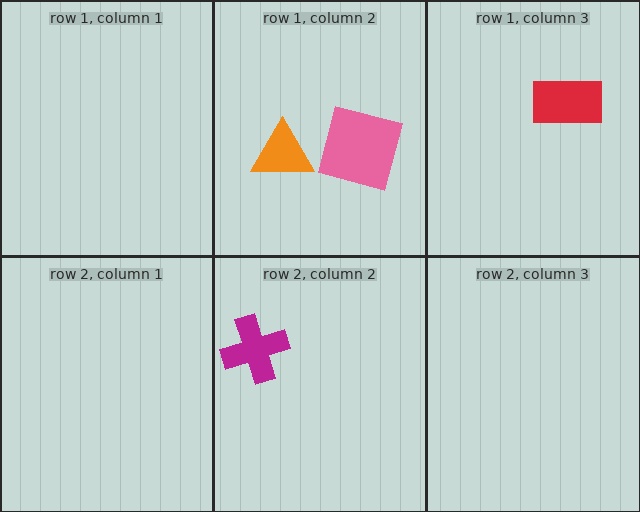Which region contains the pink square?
The row 1, column 2 region.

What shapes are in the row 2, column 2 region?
The magenta cross.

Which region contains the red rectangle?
The row 1, column 3 region.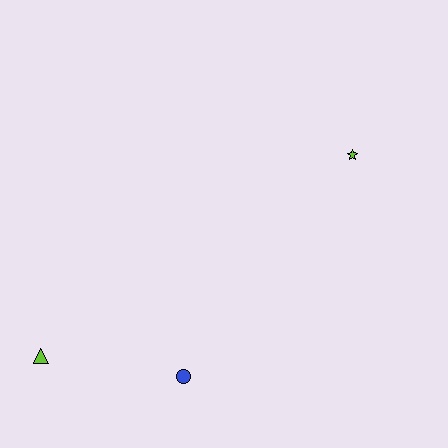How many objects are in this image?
There are 3 objects.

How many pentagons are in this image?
There are no pentagons.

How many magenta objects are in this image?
There are no magenta objects.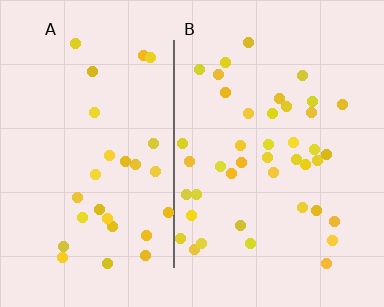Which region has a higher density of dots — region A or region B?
B (the right).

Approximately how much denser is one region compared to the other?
Approximately 1.5× — region B over region A.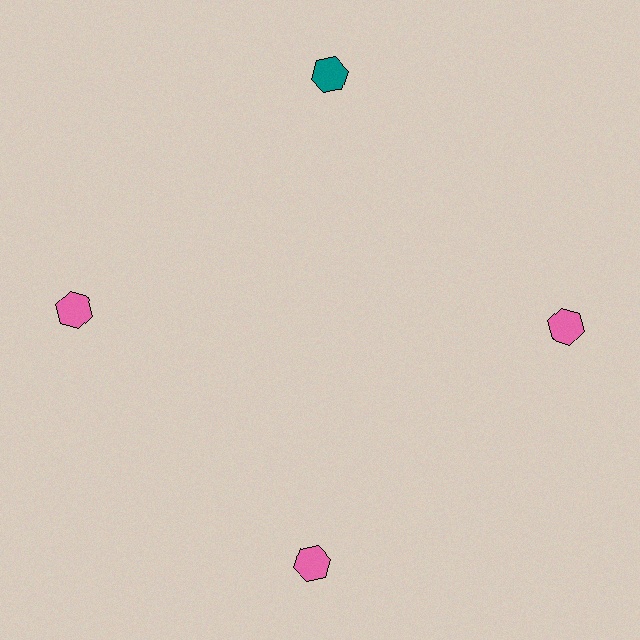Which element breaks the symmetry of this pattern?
The teal hexagon at roughly the 12 o'clock position breaks the symmetry. All other shapes are pink hexagons.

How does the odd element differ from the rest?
It has a different color: teal instead of pink.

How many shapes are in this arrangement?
There are 4 shapes arranged in a ring pattern.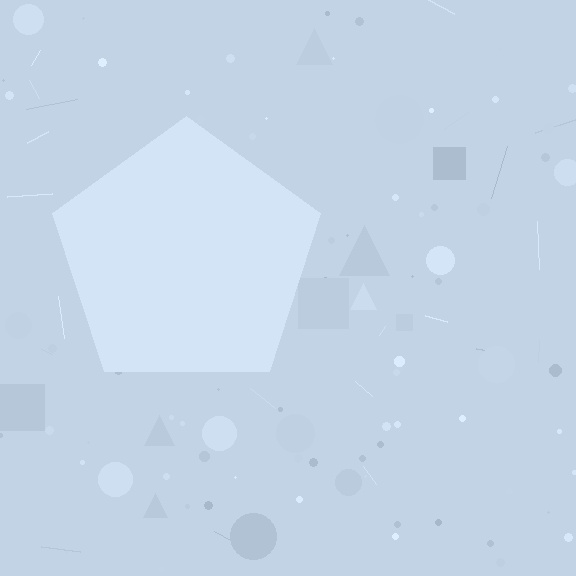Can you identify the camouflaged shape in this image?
The camouflaged shape is a pentagon.